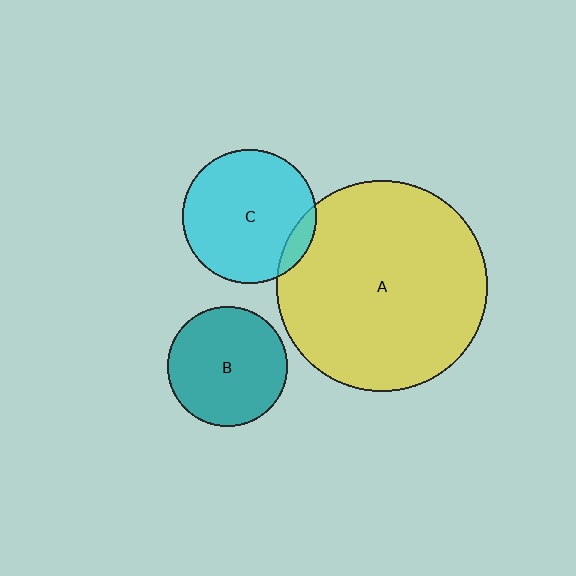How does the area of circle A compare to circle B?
Approximately 3.1 times.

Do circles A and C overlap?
Yes.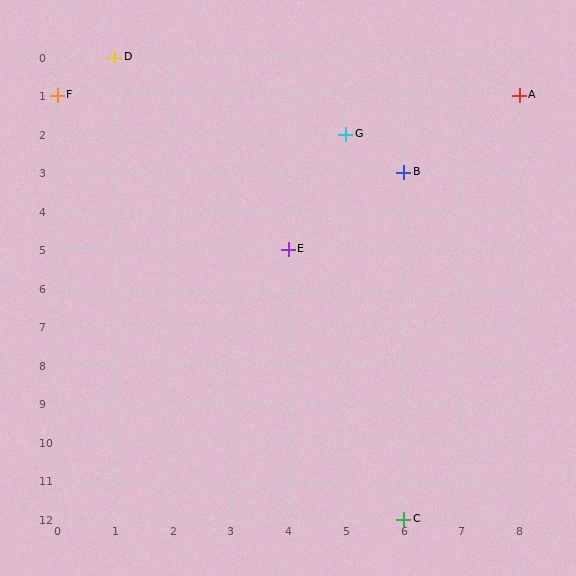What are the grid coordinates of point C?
Point C is at grid coordinates (6, 12).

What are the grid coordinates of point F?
Point F is at grid coordinates (0, 1).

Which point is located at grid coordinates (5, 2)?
Point G is at (5, 2).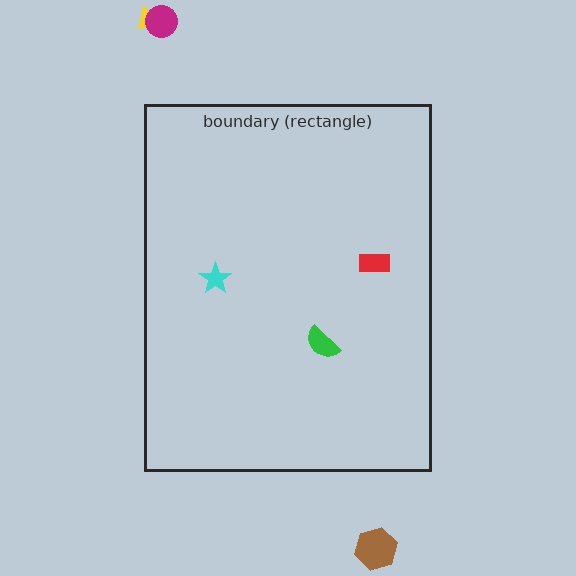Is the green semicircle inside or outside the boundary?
Inside.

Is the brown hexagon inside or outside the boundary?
Outside.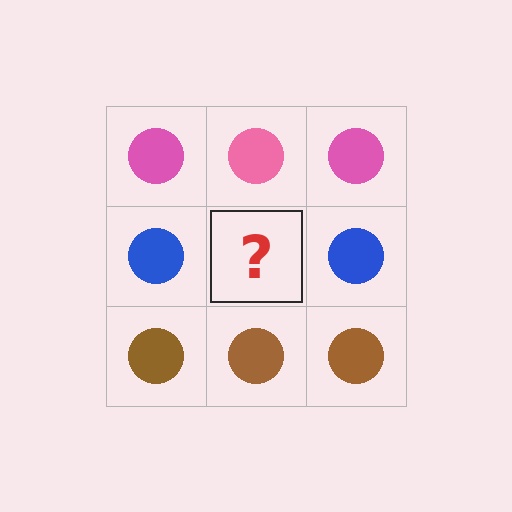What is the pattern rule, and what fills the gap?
The rule is that each row has a consistent color. The gap should be filled with a blue circle.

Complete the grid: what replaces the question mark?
The question mark should be replaced with a blue circle.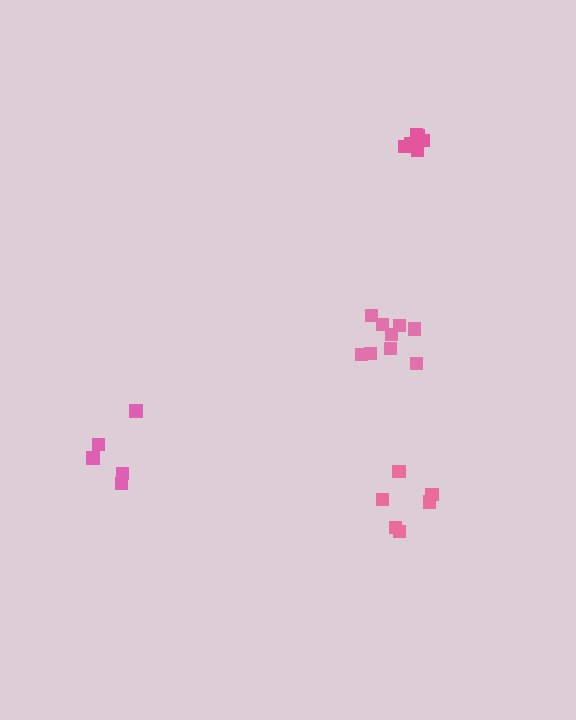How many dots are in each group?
Group 1: 6 dots, Group 2: 6 dots, Group 3: 5 dots, Group 4: 9 dots (26 total).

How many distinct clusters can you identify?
There are 4 distinct clusters.